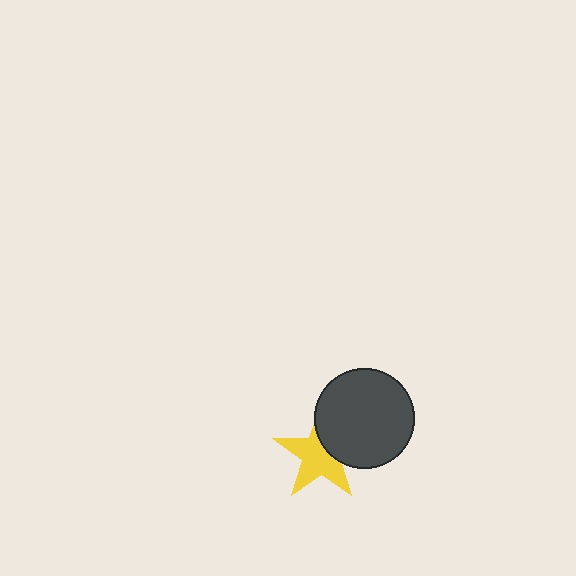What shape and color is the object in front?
The object in front is a dark gray circle.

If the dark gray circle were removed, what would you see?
You would see the complete yellow star.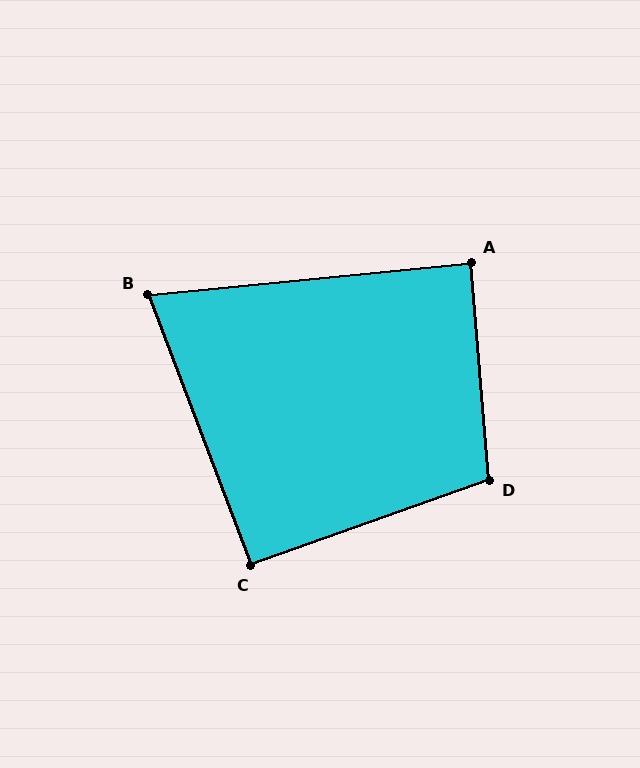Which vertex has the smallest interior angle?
B, at approximately 75 degrees.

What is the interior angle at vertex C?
Approximately 91 degrees (approximately right).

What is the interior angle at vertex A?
Approximately 89 degrees (approximately right).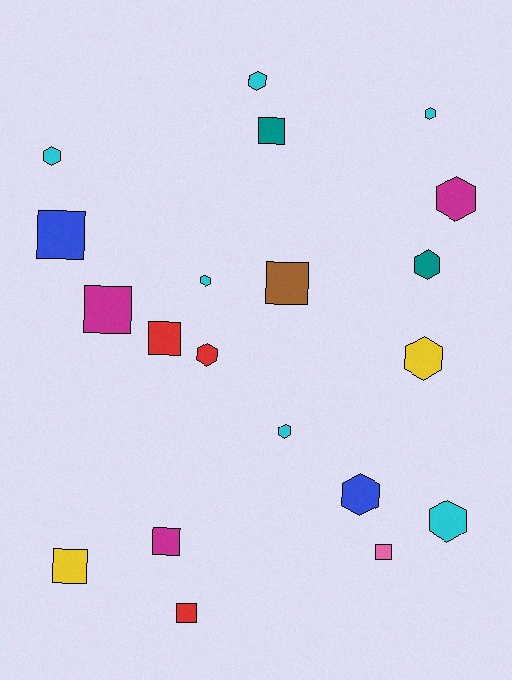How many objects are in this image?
There are 20 objects.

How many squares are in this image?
There are 9 squares.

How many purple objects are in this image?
There are no purple objects.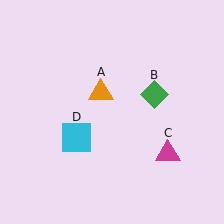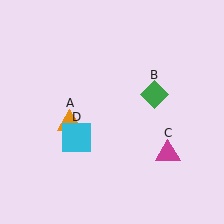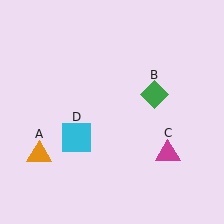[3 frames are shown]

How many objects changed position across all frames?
1 object changed position: orange triangle (object A).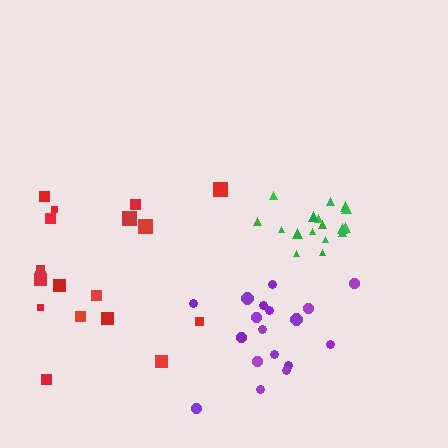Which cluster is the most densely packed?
Green.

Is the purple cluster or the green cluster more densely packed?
Green.